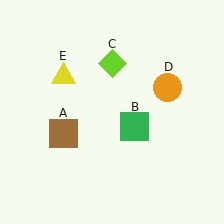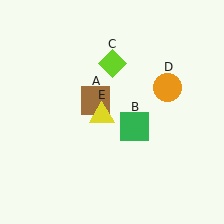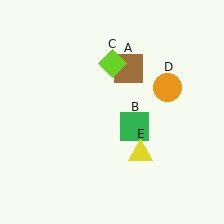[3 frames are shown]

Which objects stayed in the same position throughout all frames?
Green square (object B) and lime diamond (object C) and orange circle (object D) remained stationary.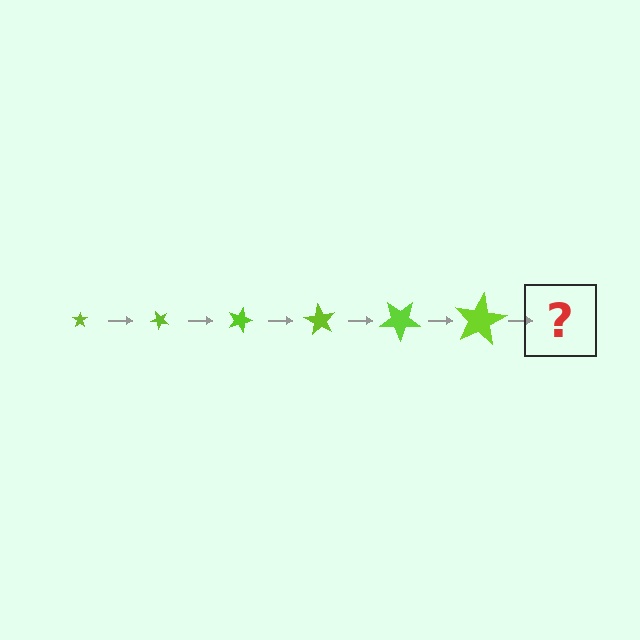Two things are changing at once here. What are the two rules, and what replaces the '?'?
The two rules are that the star grows larger each step and it rotates 45 degrees each step. The '?' should be a star, larger than the previous one and rotated 270 degrees from the start.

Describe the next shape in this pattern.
It should be a star, larger than the previous one and rotated 270 degrees from the start.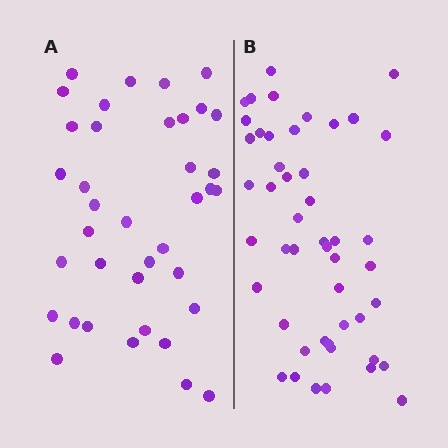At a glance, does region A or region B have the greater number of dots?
Region B (the right region) has more dots.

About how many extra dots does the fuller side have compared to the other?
Region B has roughly 10 or so more dots than region A.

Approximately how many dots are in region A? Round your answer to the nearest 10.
About 40 dots. (The exact count is 38, which rounds to 40.)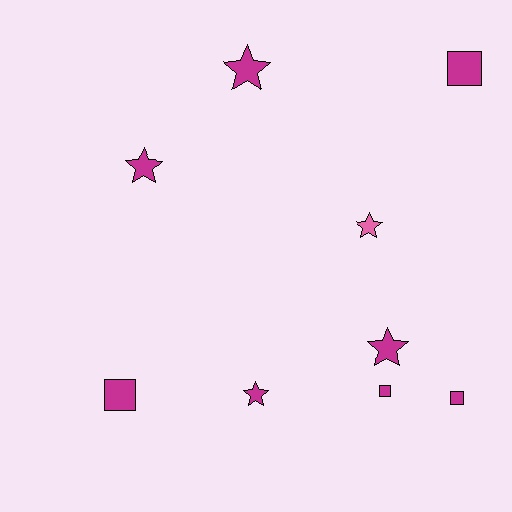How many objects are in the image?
There are 9 objects.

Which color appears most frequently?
Magenta, with 8 objects.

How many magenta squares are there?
There are 4 magenta squares.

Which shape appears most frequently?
Star, with 5 objects.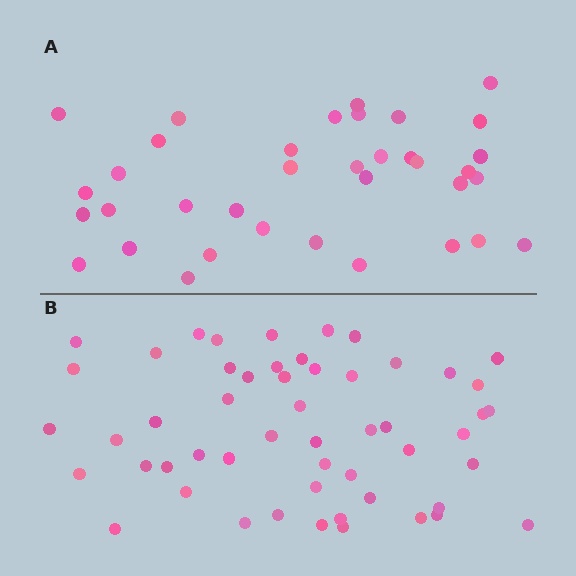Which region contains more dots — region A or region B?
Region B (the bottom region) has more dots.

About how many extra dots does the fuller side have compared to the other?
Region B has approximately 15 more dots than region A.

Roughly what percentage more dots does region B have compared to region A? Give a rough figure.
About 45% more.